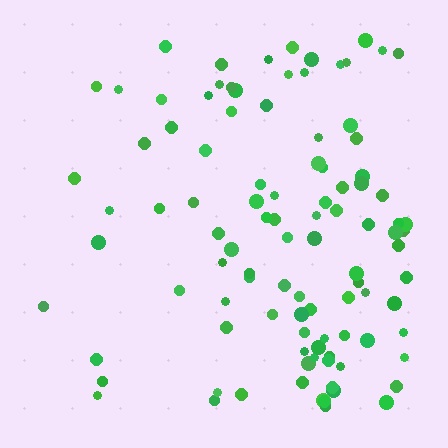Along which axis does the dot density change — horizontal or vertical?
Horizontal.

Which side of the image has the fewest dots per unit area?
The left.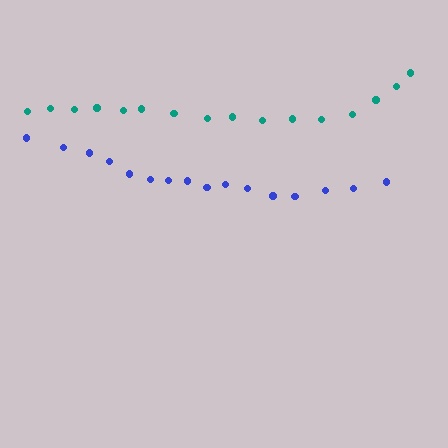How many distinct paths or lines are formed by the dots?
There are 2 distinct paths.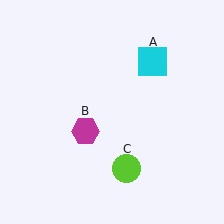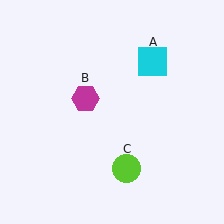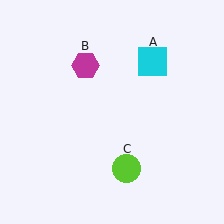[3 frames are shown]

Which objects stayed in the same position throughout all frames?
Cyan square (object A) and lime circle (object C) remained stationary.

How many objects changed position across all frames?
1 object changed position: magenta hexagon (object B).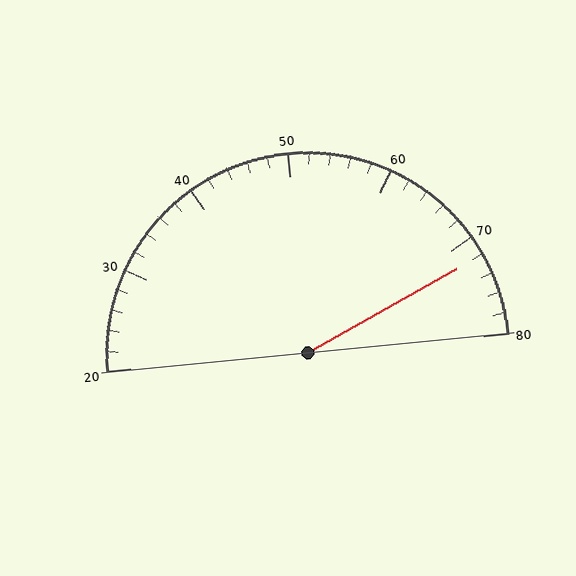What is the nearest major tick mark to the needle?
The nearest major tick mark is 70.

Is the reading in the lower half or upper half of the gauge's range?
The reading is in the upper half of the range (20 to 80).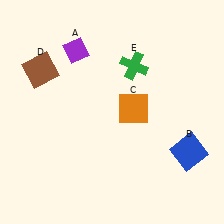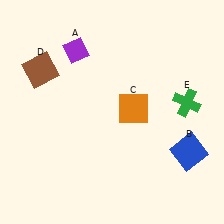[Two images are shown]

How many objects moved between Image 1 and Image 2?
1 object moved between the two images.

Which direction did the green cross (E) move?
The green cross (E) moved right.